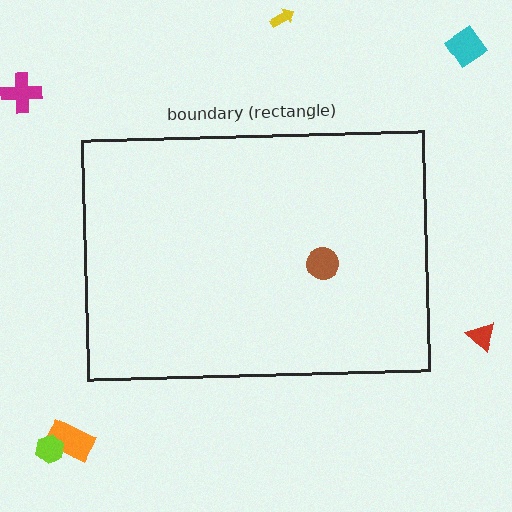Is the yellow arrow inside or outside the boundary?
Outside.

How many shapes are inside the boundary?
1 inside, 6 outside.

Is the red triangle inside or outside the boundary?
Outside.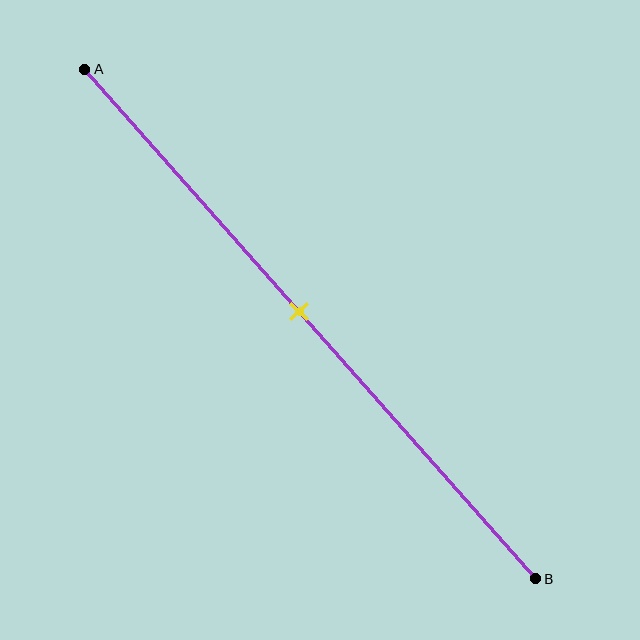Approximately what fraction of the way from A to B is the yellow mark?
The yellow mark is approximately 50% of the way from A to B.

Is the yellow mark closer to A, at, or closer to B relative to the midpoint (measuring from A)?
The yellow mark is approximately at the midpoint of segment AB.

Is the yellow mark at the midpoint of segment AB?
Yes, the mark is approximately at the midpoint.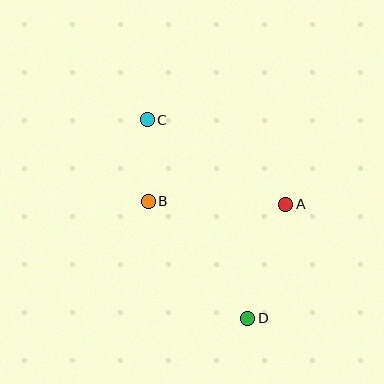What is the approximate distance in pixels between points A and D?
The distance between A and D is approximately 120 pixels.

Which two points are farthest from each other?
Points C and D are farthest from each other.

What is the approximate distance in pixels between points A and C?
The distance between A and C is approximately 162 pixels.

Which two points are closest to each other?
Points B and C are closest to each other.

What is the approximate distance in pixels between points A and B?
The distance between A and B is approximately 137 pixels.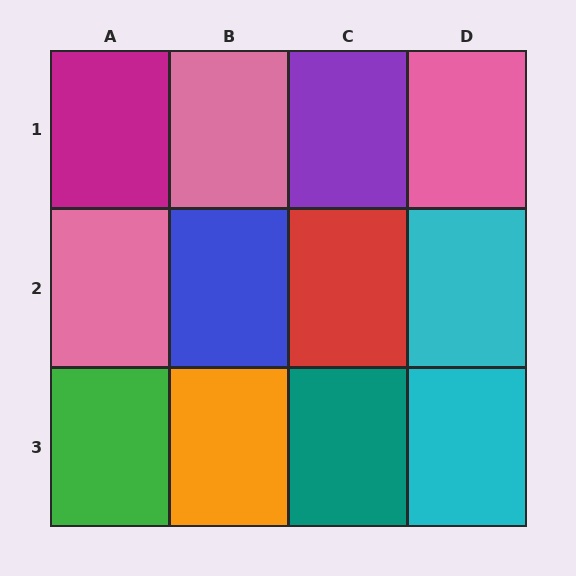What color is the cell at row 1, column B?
Pink.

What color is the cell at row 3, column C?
Teal.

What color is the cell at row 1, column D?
Pink.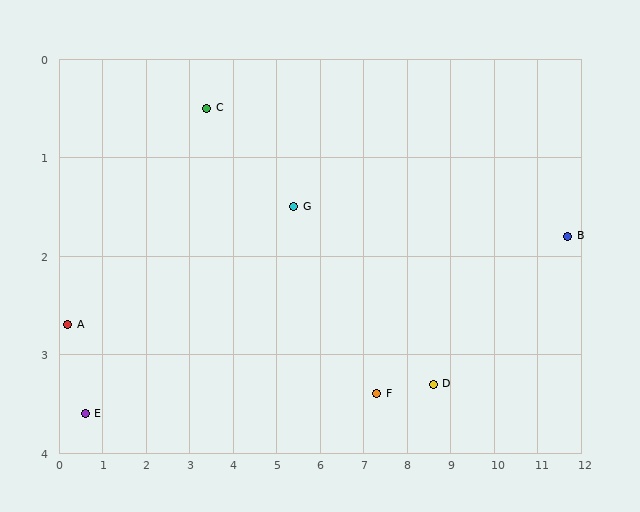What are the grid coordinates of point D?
Point D is at approximately (8.6, 3.3).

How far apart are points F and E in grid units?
Points F and E are about 6.7 grid units apart.